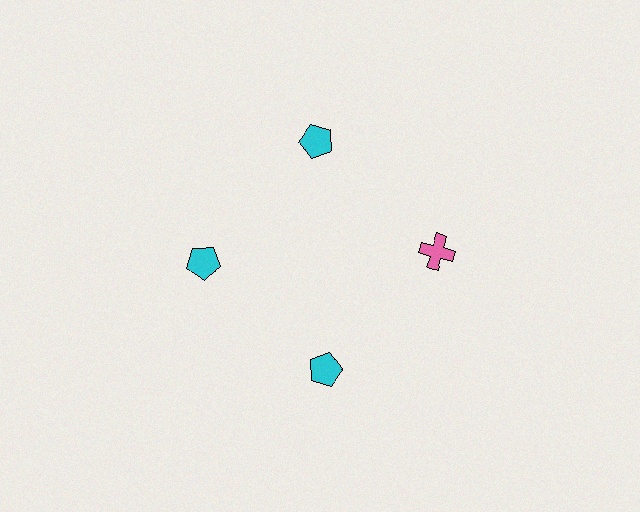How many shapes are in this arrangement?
There are 4 shapes arranged in a ring pattern.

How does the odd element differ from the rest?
It differs in both color (pink instead of cyan) and shape (cross instead of pentagon).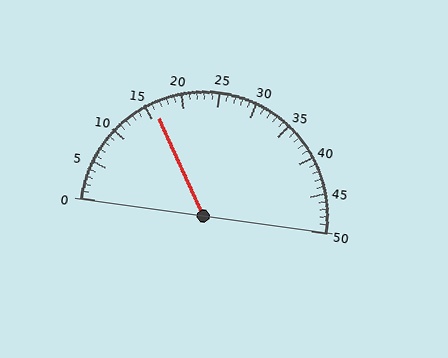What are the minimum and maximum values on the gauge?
The gauge ranges from 0 to 50.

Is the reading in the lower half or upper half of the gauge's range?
The reading is in the lower half of the range (0 to 50).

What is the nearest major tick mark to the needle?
The nearest major tick mark is 15.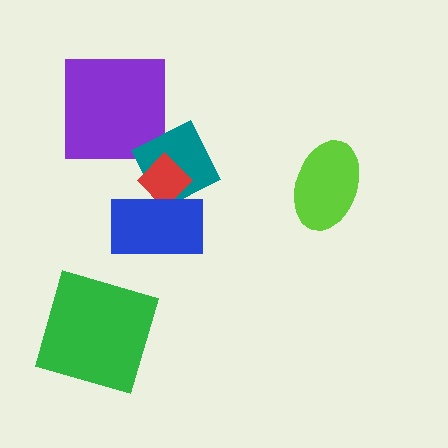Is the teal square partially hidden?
Yes, it is partially covered by another shape.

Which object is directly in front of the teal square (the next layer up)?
The red diamond is directly in front of the teal square.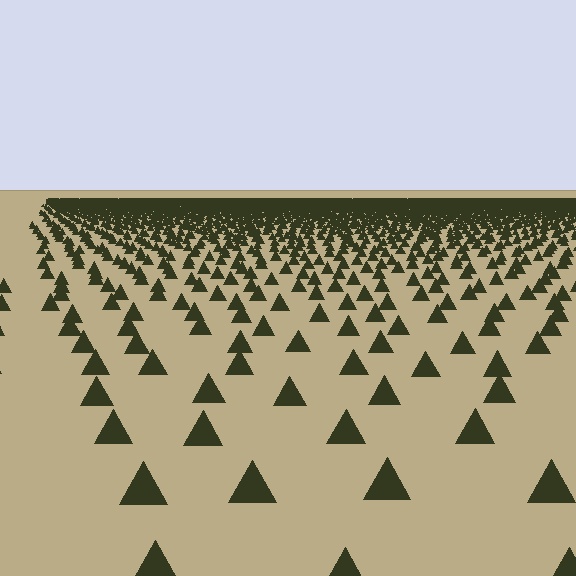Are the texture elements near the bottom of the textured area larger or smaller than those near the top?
Larger. Near the bottom, elements are closer to the viewer and appear at a bigger on-screen size.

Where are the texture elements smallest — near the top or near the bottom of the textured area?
Near the top.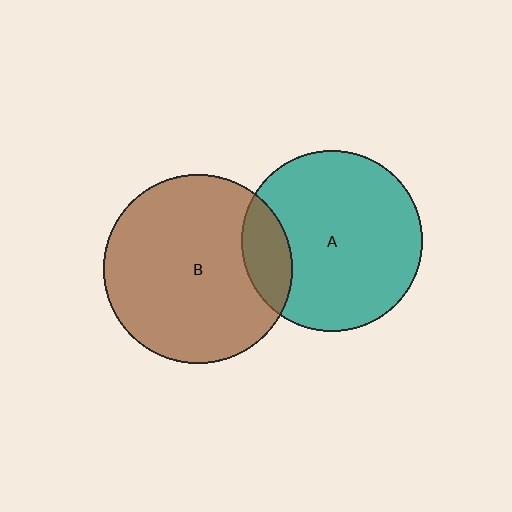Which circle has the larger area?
Circle B (brown).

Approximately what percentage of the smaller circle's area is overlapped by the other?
Approximately 15%.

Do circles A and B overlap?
Yes.